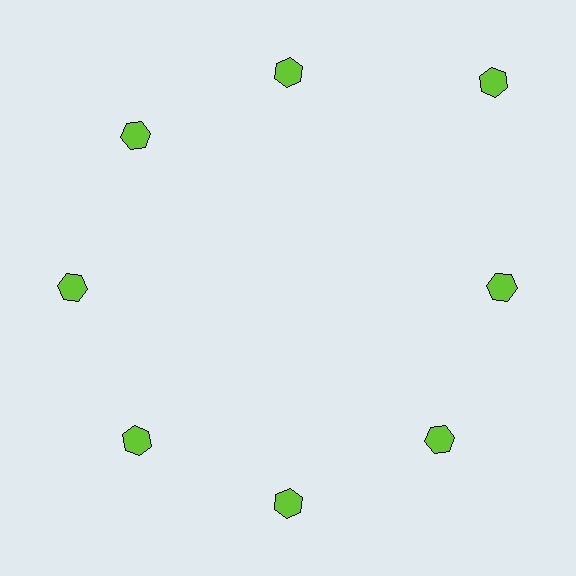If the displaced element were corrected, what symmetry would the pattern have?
It would have 8-fold rotational symmetry — the pattern would map onto itself every 45 degrees.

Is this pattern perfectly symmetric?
No. The 8 lime hexagons are arranged in a ring, but one element near the 2 o'clock position is pushed outward from the center, breaking the 8-fold rotational symmetry.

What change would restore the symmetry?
The symmetry would be restored by moving it inward, back onto the ring so that all 8 hexagons sit at equal angles and equal distance from the center.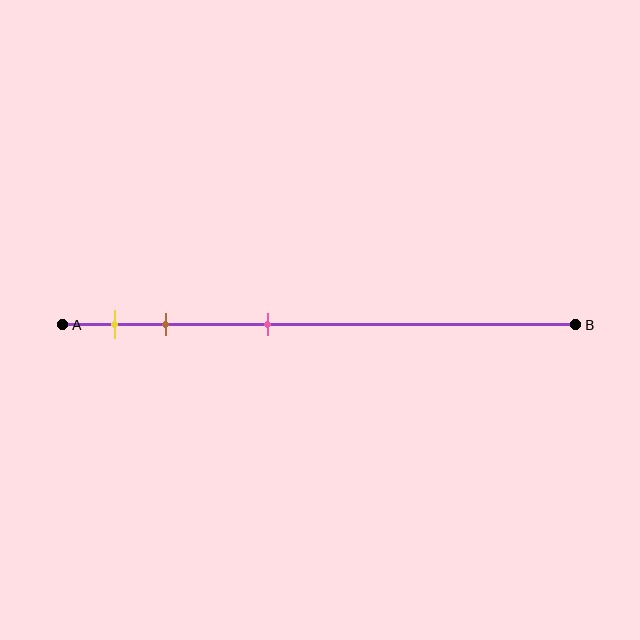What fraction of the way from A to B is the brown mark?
The brown mark is approximately 20% (0.2) of the way from A to B.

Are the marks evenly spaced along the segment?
No, the marks are not evenly spaced.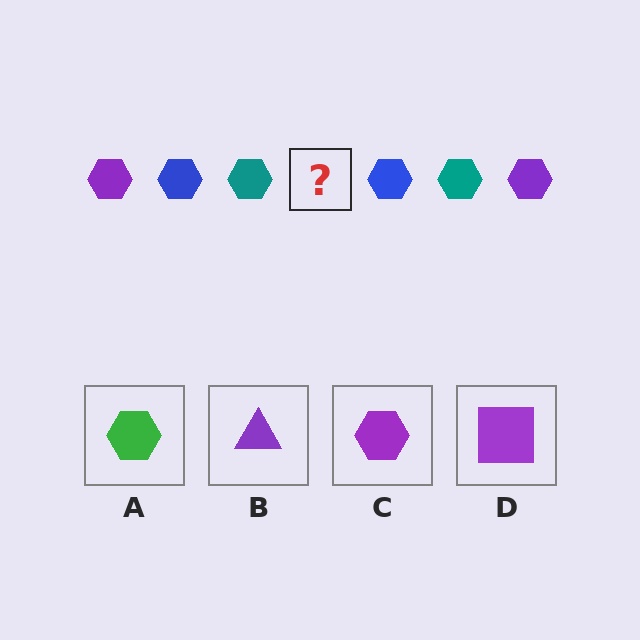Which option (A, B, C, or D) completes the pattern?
C.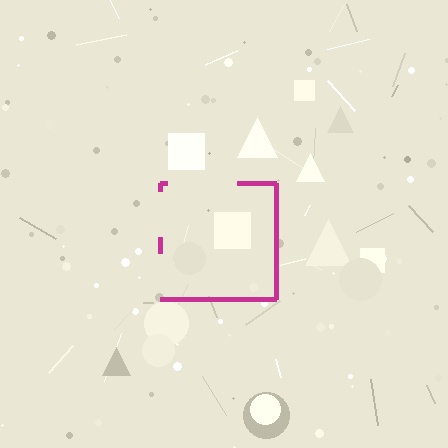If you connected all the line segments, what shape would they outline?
They would outline a square.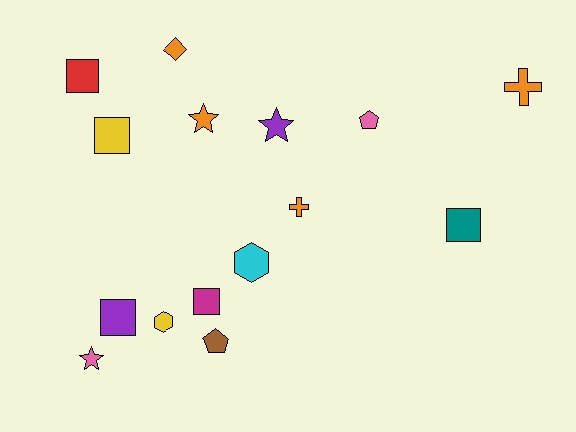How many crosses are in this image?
There are 2 crosses.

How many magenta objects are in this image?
There is 1 magenta object.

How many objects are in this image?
There are 15 objects.